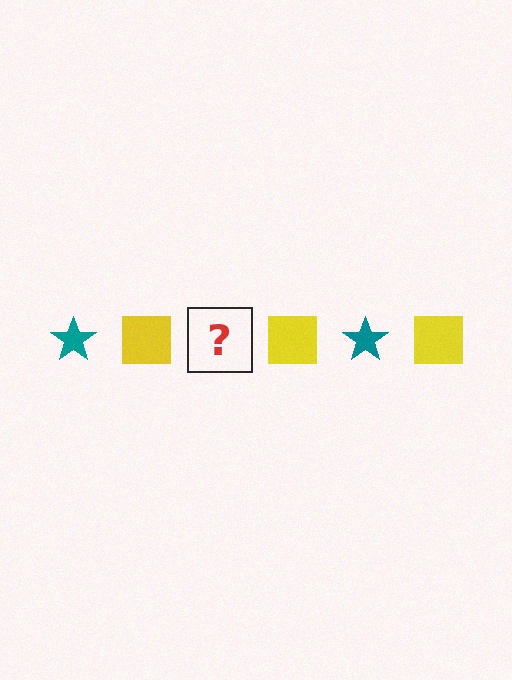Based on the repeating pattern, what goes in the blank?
The blank should be a teal star.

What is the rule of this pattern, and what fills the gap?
The rule is that the pattern alternates between teal star and yellow square. The gap should be filled with a teal star.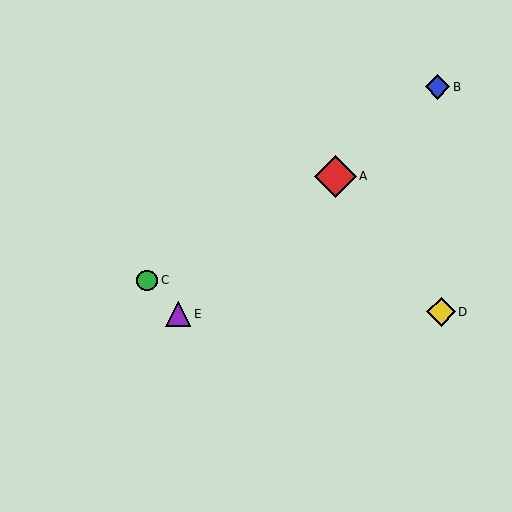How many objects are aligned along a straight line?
3 objects (A, B, E) are aligned along a straight line.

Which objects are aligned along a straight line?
Objects A, B, E are aligned along a straight line.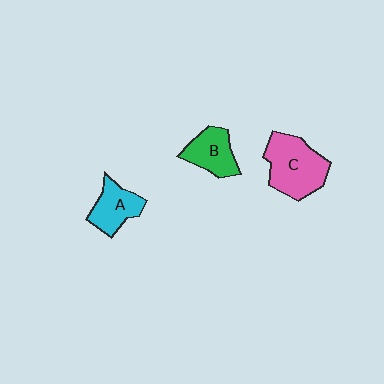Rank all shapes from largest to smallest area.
From largest to smallest: C (pink), B (green), A (cyan).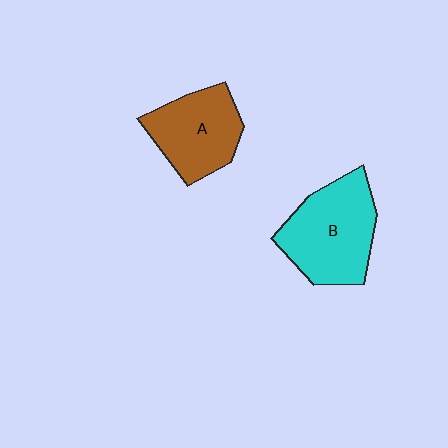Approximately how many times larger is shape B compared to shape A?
Approximately 1.2 times.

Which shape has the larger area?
Shape B (cyan).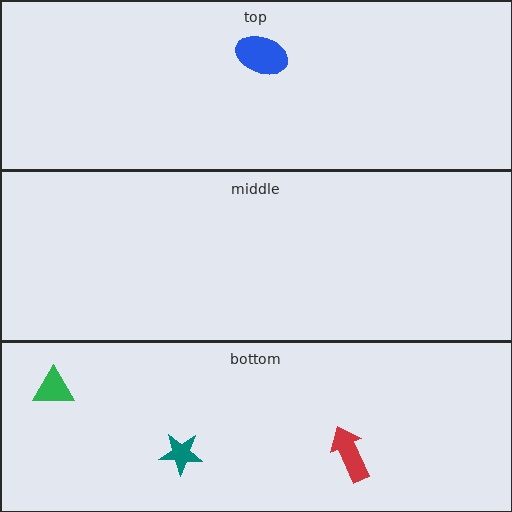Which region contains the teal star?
The bottom region.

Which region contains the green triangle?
The bottom region.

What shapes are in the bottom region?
The red arrow, the green triangle, the teal star.